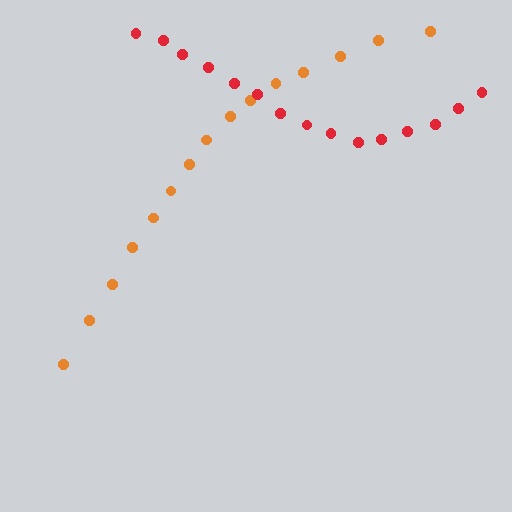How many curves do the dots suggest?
There are 2 distinct paths.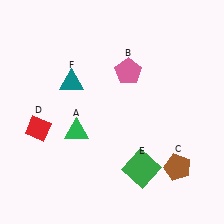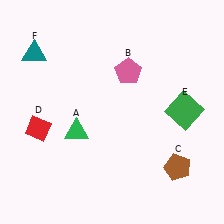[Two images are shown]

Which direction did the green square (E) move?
The green square (E) moved up.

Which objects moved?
The objects that moved are: the green square (E), the teal triangle (F).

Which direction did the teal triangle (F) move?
The teal triangle (F) moved left.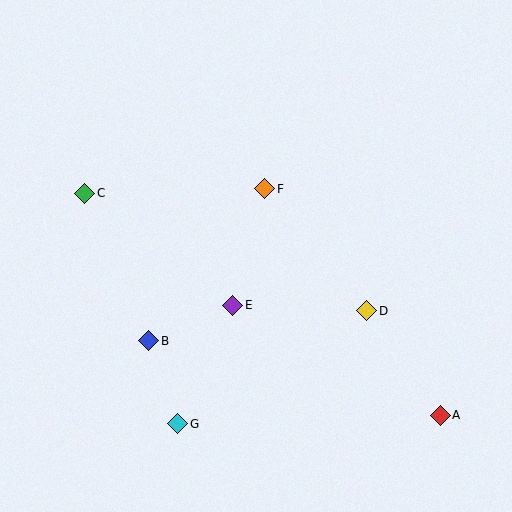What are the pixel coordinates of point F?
Point F is at (265, 189).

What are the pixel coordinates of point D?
Point D is at (367, 311).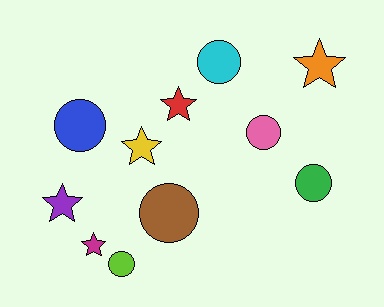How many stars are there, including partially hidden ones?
There are 5 stars.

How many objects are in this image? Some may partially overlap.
There are 11 objects.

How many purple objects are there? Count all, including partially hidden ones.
There is 1 purple object.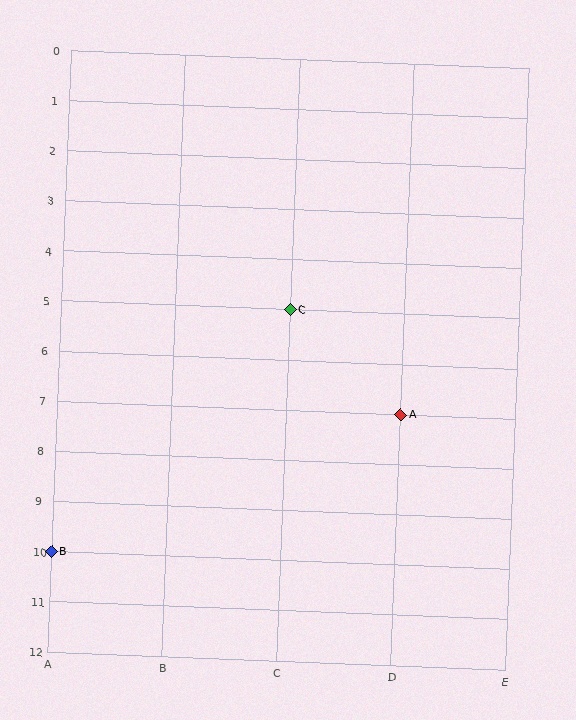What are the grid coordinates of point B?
Point B is at grid coordinates (A, 10).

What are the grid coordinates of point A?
Point A is at grid coordinates (D, 7).